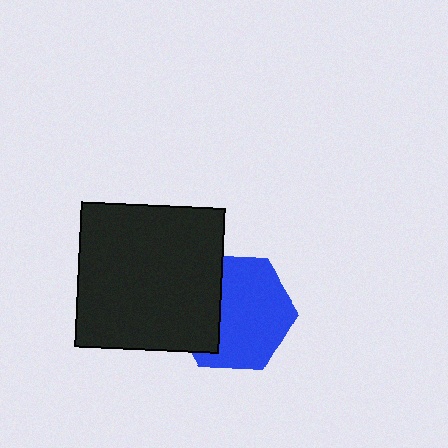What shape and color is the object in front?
The object in front is a black square.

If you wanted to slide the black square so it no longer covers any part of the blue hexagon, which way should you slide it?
Slide it left — that is the most direct way to separate the two shapes.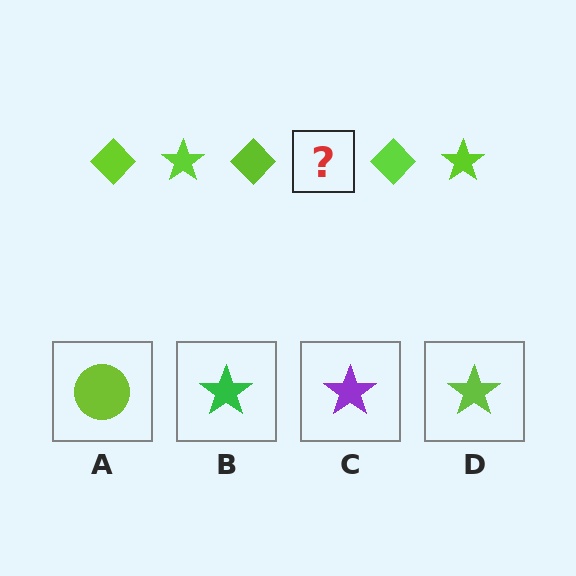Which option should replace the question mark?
Option D.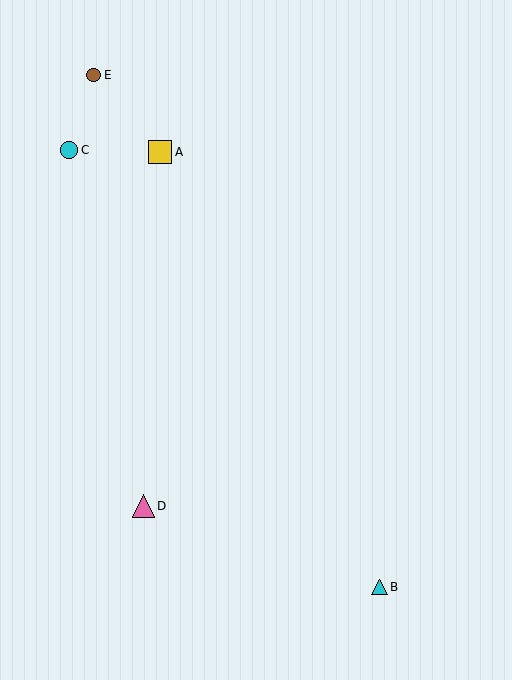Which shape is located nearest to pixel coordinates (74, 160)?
The cyan circle (labeled C) at (69, 150) is nearest to that location.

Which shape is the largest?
The yellow square (labeled A) is the largest.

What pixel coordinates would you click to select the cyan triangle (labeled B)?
Click at (379, 587) to select the cyan triangle B.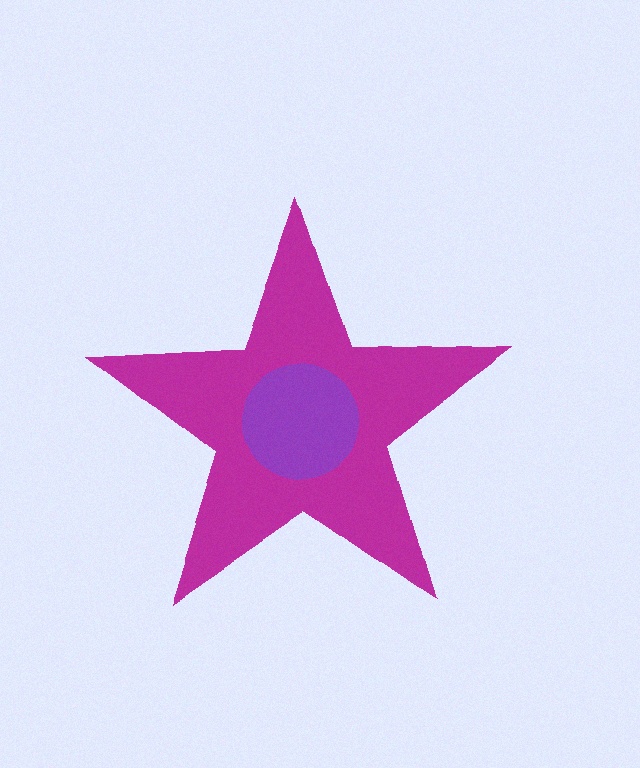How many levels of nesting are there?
2.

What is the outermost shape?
The magenta star.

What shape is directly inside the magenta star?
The purple circle.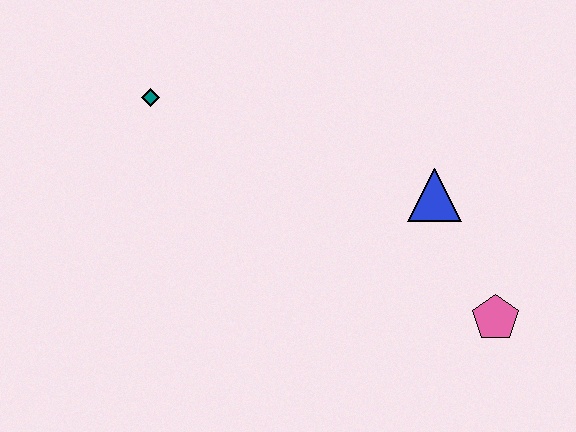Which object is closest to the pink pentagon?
The blue triangle is closest to the pink pentagon.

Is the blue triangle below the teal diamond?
Yes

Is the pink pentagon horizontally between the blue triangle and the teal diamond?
No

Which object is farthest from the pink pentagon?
The teal diamond is farthest from the pink pentagon.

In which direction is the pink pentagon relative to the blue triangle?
The pink pentagon is below the blue triangle.